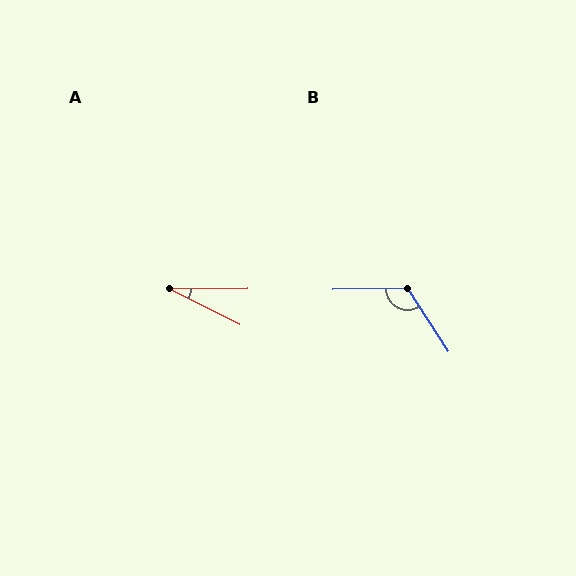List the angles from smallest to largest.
A (28°), B (122°).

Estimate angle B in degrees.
Approximately 122 degrees.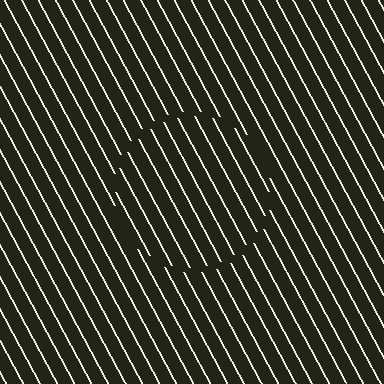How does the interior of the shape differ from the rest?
The interior of the shape contains the same grating, shifted by half a period — the contour is defined by the phase discontinuity where line-ends from the inner and outer gratings abut.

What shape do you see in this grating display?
An illusory circle. The interior of the shape contains the same grating, shifted by half a period — the contour is defined by the phase discontinuity where line-ends from the inner and outer gratings abut.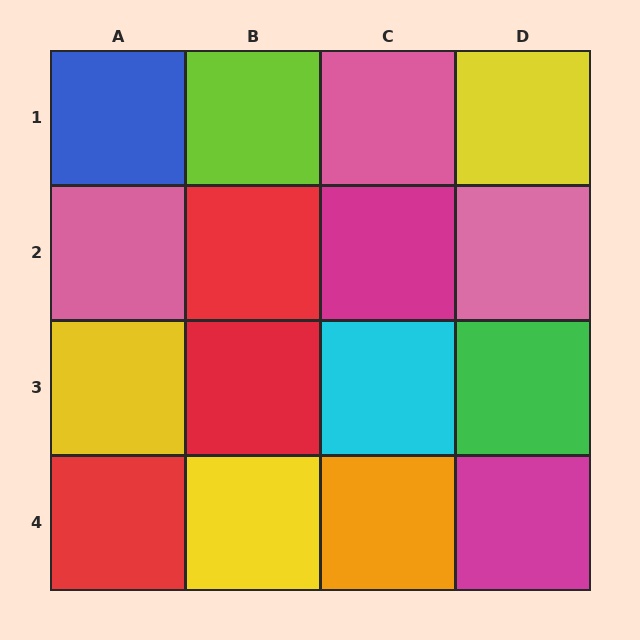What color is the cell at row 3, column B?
Red.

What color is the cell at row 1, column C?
Pink.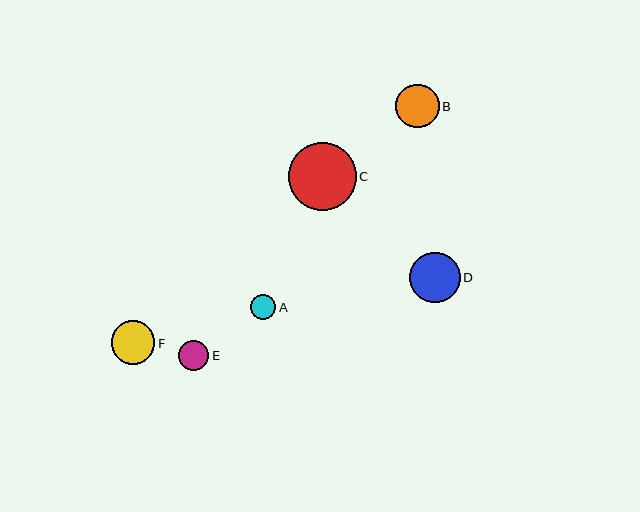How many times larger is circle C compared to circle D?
Circle C is approximately 1.4 times the size of circle D.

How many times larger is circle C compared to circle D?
Circle C is approximately 1.4 times the size of circle D.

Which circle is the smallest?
Circle A is the smallest with a size of approximately 25 pixels.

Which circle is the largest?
Circle C is the largest with a size of approximately 68 pixels.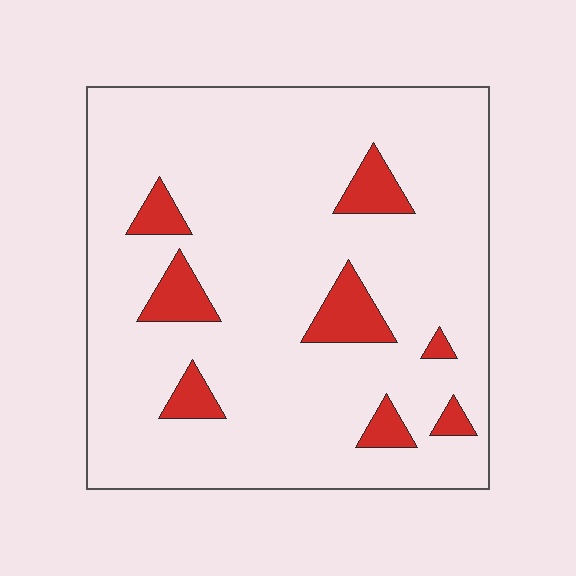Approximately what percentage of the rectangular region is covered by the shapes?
Approximately 10%.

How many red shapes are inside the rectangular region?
8.